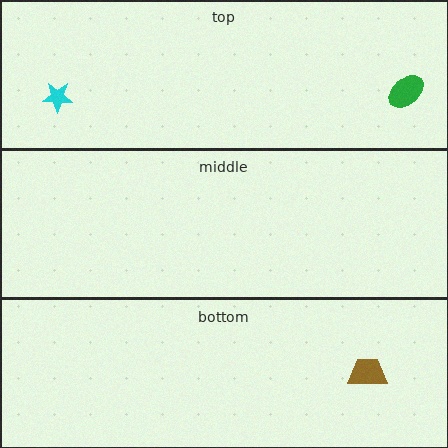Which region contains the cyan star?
The top region.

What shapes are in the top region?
The cyan star, the green ellipse.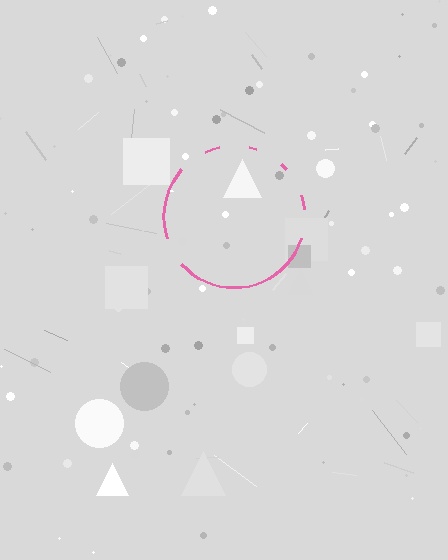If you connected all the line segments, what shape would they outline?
They would outline a circle.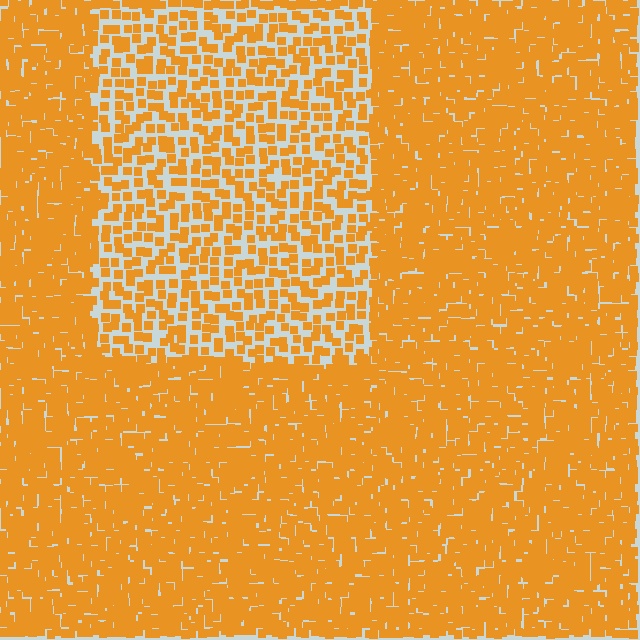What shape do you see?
I see a rectangle.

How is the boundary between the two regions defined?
The boundary is defined by a change in element density (approximately 2.2x ratio). All elements are the same color, size, and shape.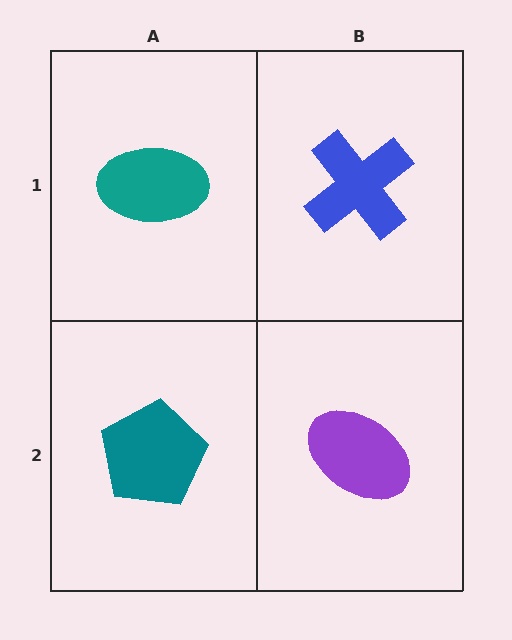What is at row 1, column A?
A teal ellipse.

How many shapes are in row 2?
2 shapes.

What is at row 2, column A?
A teal pentagon.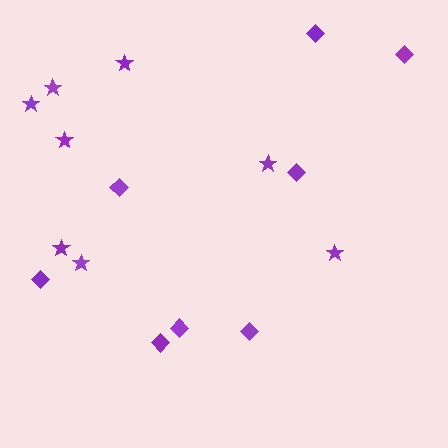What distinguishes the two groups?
There are 2 groups: one group of stars (8) and one group of diamonds (8).